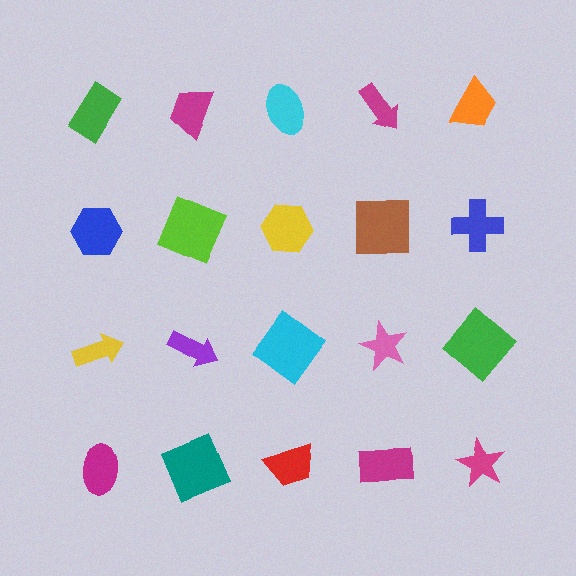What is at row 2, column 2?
A lime square.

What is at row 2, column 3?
A yellow hexagon.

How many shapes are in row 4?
5 shapes.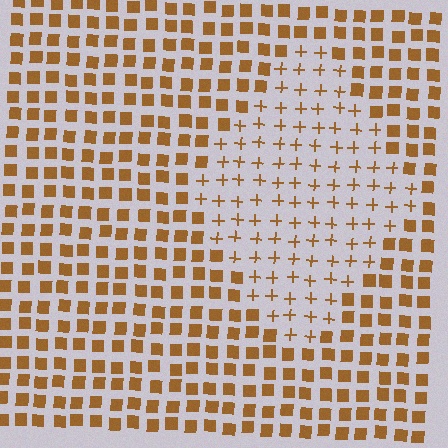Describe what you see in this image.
The image is filled with small brown elements arranged in a uniform grid. A diamond-shaped region contains plus signs, while the surrounding area contains squares. The boundary is defined purely by the change in element shape.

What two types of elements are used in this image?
The image uses plus signs inside the diamond region and squares outside it.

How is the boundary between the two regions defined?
The boundary is defined by a change in element shape: plus signs inside vs. squares outside. All elements share the same color and spacing.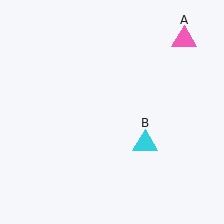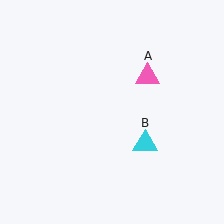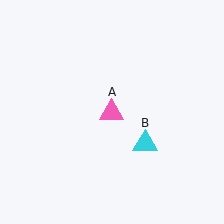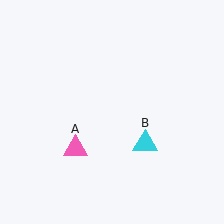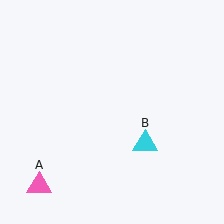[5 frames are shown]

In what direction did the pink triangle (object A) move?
The pink triangle (object A) moved down and to the left.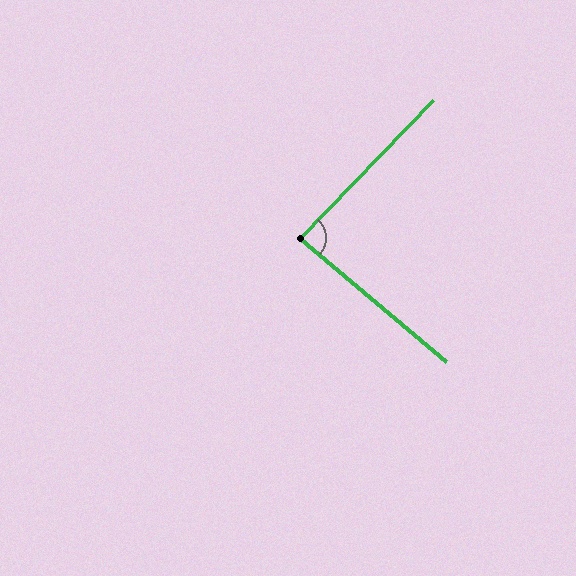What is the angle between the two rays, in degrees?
Approximately 86 degrees.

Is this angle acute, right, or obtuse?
It is approximately a right angle.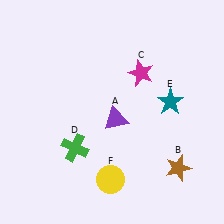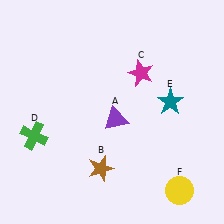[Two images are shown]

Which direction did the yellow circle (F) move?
The yellow circle (F) moved right.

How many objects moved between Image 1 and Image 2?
3 objects moved between the two images.